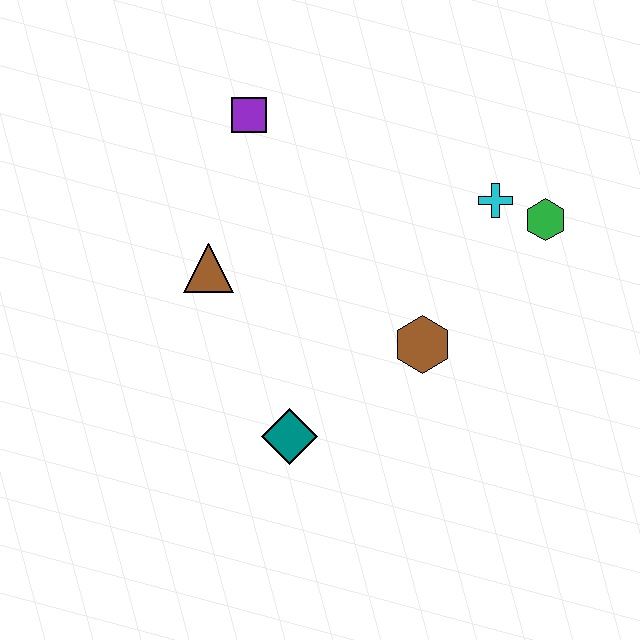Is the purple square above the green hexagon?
Yes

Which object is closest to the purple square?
The brown triangle is closest to the purple square.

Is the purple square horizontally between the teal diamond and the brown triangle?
Yes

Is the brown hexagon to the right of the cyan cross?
No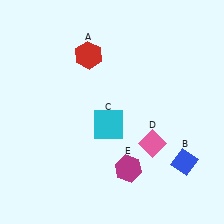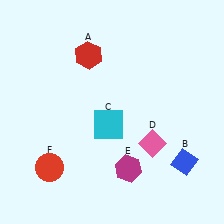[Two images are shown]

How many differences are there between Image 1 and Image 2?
There is 1 difference between the two images.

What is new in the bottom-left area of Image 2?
A red circle (F) was added in the bottom-left area of Image 2.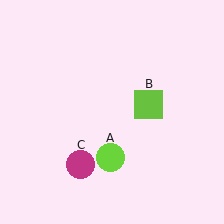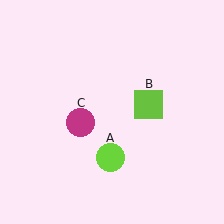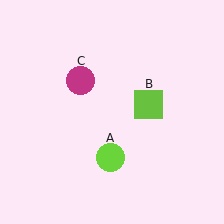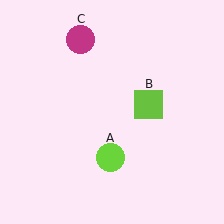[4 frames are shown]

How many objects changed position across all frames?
1 object changed position: magenta circle (object C).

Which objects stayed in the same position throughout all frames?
Lime circle (object A) and lime square (object B) remained stationary.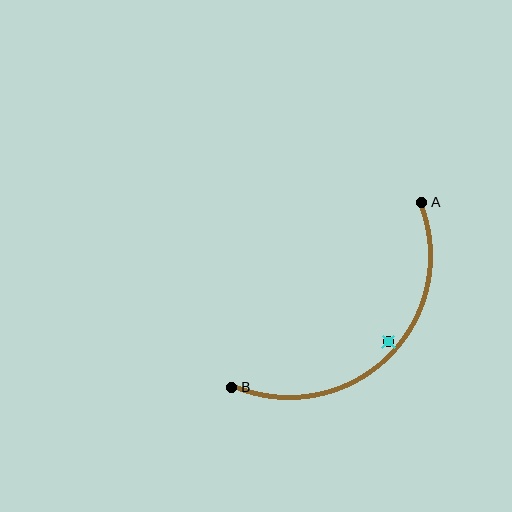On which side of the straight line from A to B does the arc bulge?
The arc bulges below and to the right of the straight line connecting A and B.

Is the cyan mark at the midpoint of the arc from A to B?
No — the cyan mark does not lie on the arc at all. It sits slightly inside the curve.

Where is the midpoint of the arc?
The arc midpoint is the point on the curve farthest from the straight line joining A and B. It sits below and to the right of that line.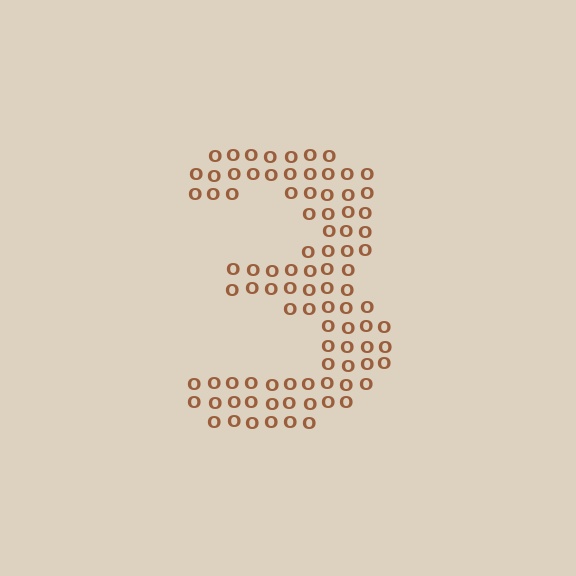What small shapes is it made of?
It is made of small letter O's.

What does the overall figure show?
The overall figure shows the digit 3.